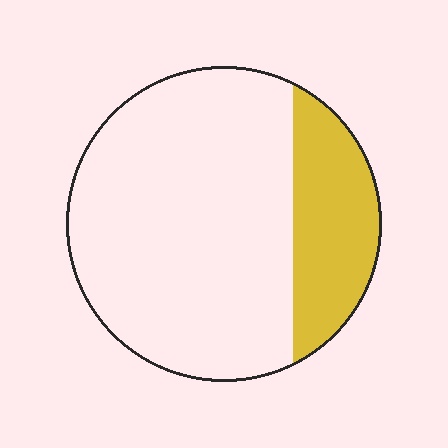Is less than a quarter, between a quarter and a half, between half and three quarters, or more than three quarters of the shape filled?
Less than a quarter.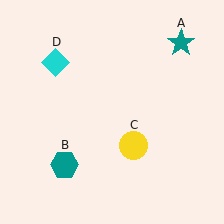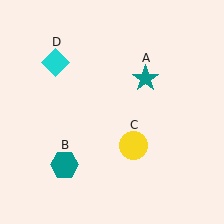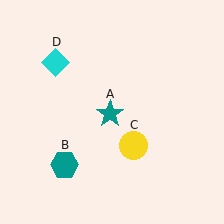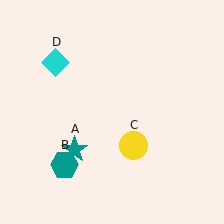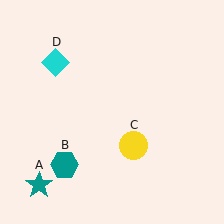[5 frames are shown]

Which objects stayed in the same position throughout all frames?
Teal hexagon (object B) and yellow circle (object C) and cyan diamond (object D) remained stationary.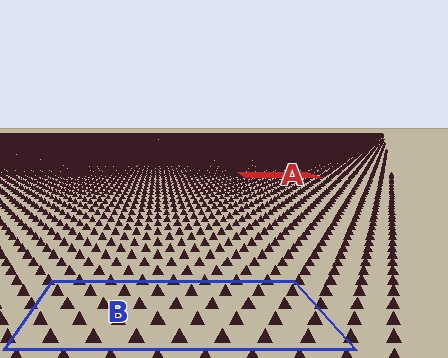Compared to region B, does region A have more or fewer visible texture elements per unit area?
Region A has more texture elements per unit area — they are packed more densely because it is farther away.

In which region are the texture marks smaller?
The texture marks are smaller in region A, because it is farther away.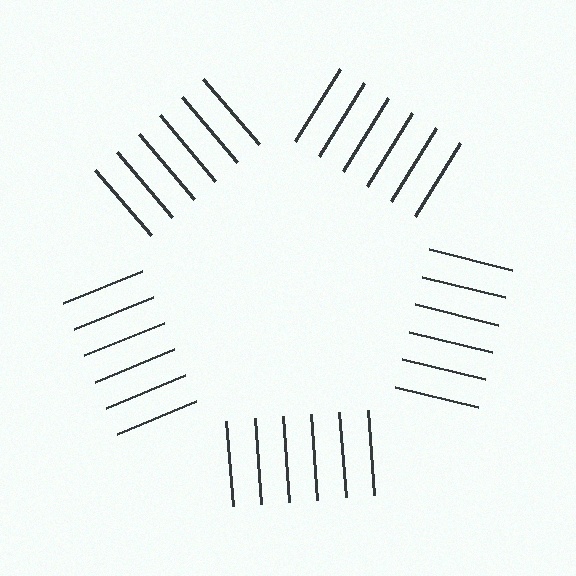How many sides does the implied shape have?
5 sides — the line-ends trace a pentagon.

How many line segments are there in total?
30 — 6 along each of the 5 edges.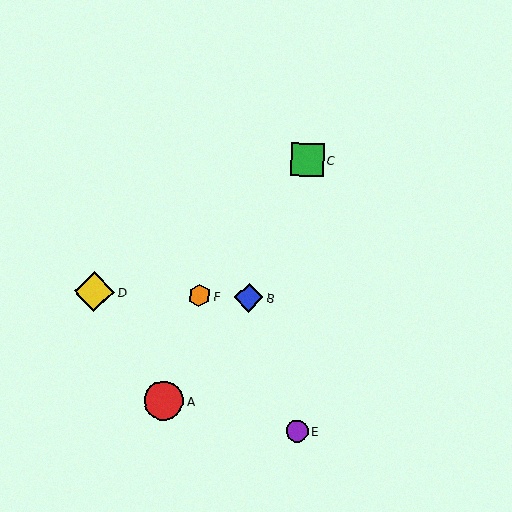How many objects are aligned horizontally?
3 objects (B, D, F) are aligned horizontally.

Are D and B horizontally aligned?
Yes, both are at y≈292.